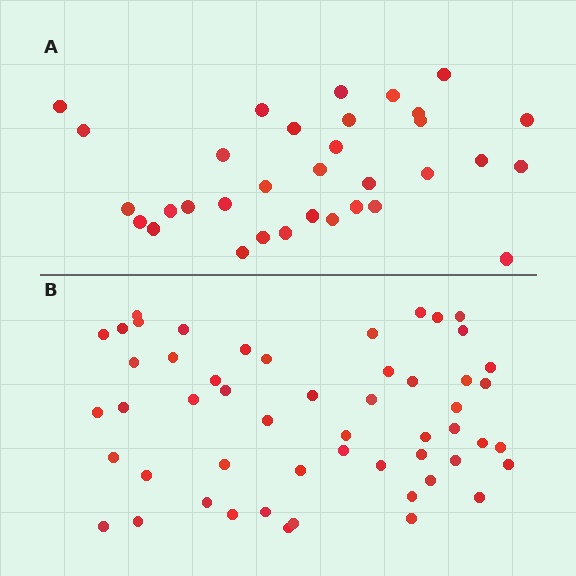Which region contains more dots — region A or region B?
Region B (the bottom region) has more dots.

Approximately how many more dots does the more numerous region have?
Region B has approximately 20 more dots than region A.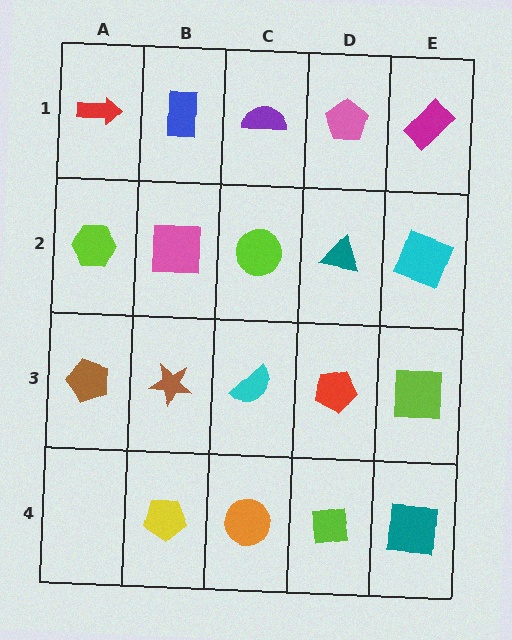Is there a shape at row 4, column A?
No, that cell is empty.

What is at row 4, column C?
An orange circle.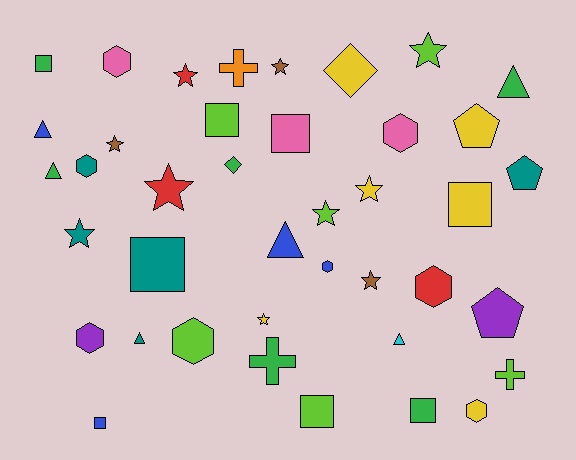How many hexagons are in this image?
There are 8 hexagons.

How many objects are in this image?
There are 40 objects.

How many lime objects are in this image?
There are 6 lime objects.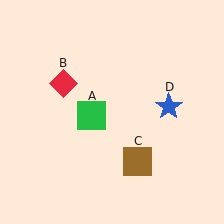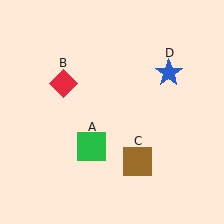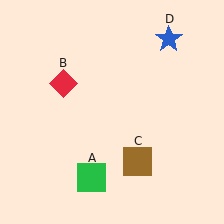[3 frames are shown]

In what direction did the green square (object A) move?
The green square (object A) moved down.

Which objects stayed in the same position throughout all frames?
Red diamond (object B) and brown square (object C) remained stationary.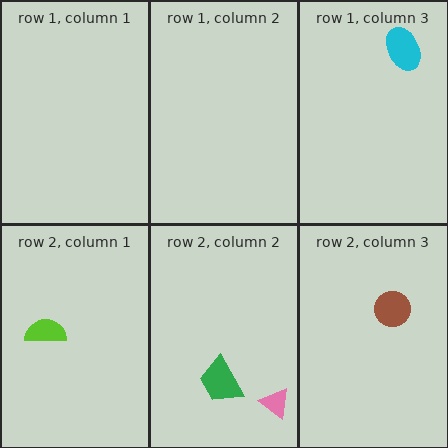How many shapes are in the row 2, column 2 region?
2.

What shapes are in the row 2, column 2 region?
The green trapezoid, the pink triangle.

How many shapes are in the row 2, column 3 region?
1.